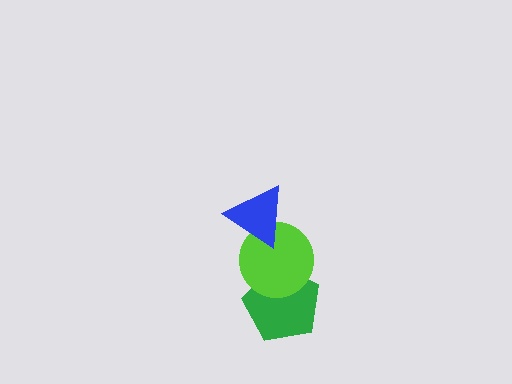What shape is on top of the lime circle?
The blue triangle is on top of the lime circle.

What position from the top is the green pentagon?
The green pentagon is 3rd from the top.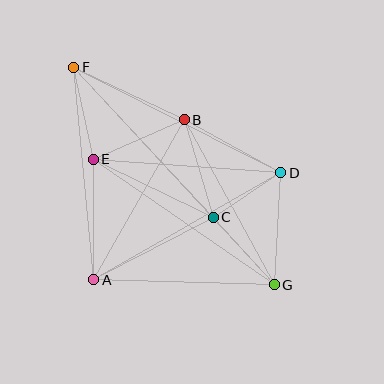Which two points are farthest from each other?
Points F and G are farthest from each other.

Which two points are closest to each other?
Points C and D are closest to each other.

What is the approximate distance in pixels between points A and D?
The distance between A and D is approximately 216 pixels.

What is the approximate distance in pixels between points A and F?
The distance between A and F is approximately 213 pixels.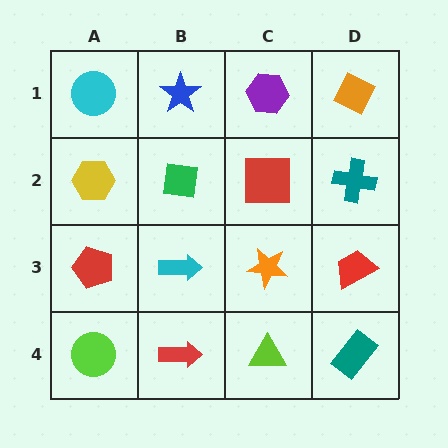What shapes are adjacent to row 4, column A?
A red pentagon (row 3, column A), a red arrow (row 4, column B).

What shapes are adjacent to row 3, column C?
A red square (row 2, column C), a lime triangle (row 4, column C), a cyan arrow (row 3, column B), a red trapezoid (row 3, column D).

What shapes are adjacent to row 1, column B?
A green square (row 2, column B), a cyan circle (row 1, column A), a purple hexagon (row 1, column C).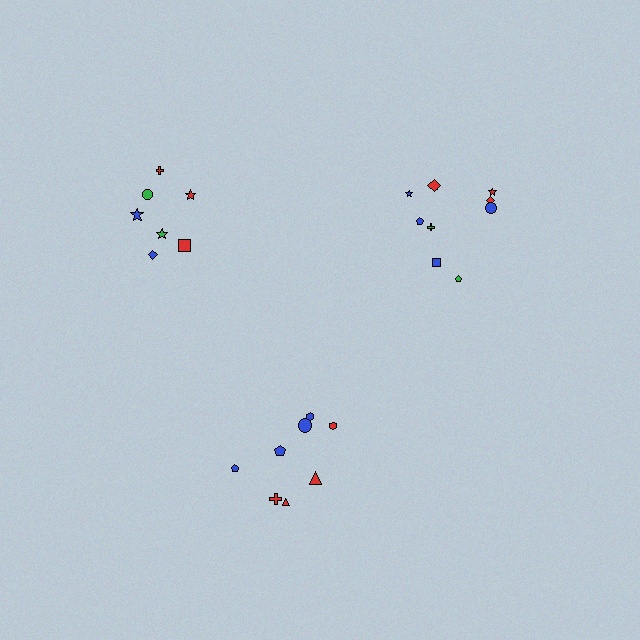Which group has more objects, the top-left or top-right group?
The top-right group.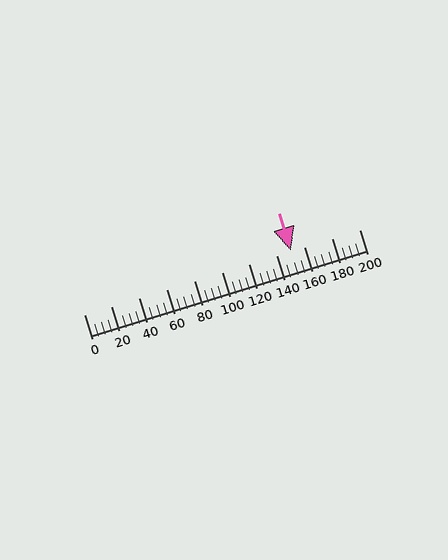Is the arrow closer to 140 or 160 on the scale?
The arrow is closer to 160.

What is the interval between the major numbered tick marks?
The major tick marks are spaced 20 units apart.